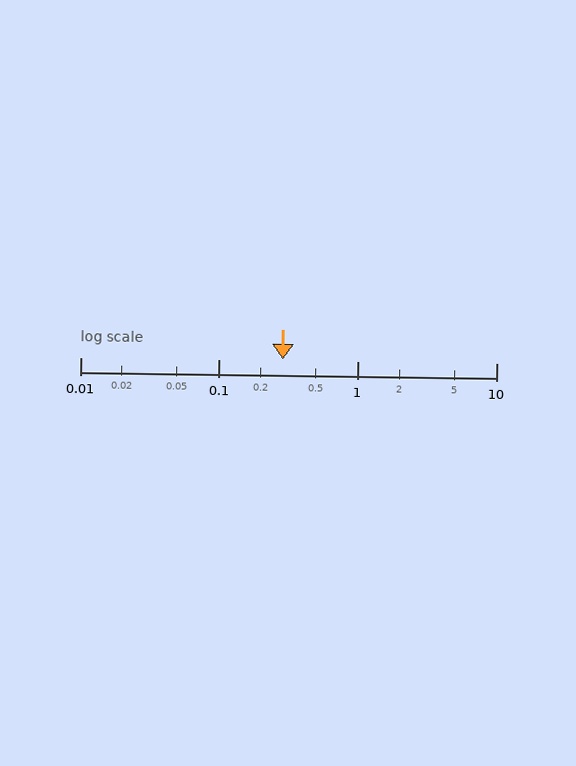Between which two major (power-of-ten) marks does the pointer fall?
The pointer is between 0.1 and 1.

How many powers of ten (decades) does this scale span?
The scale spans 3 decades, from 0.01 to 10.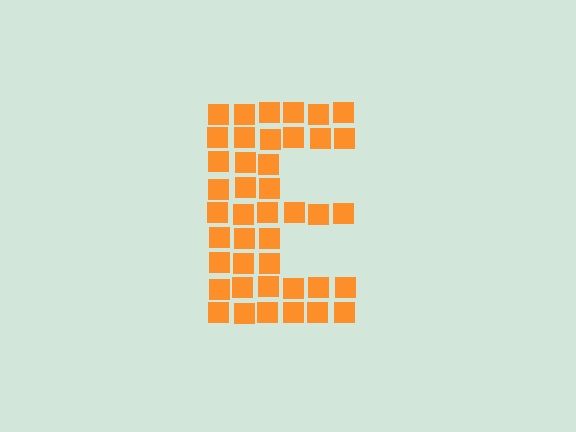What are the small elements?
The small elements are squares.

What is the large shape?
The large shape is the letter E.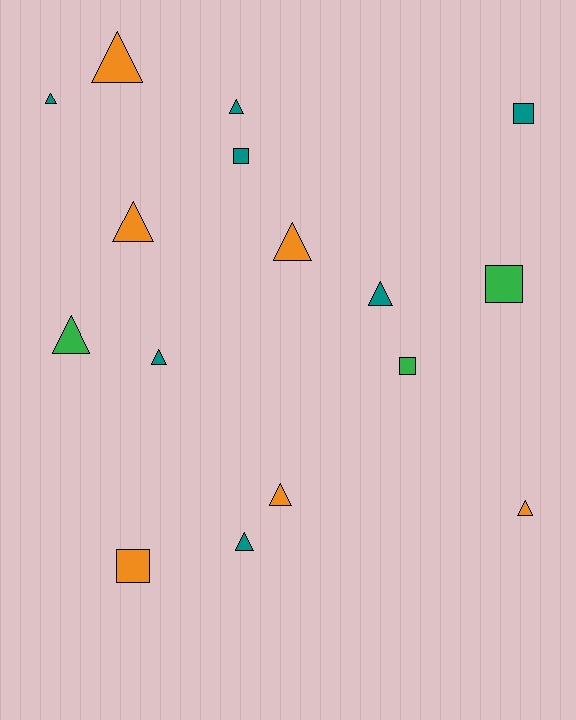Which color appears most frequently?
Teal, with 7 objects.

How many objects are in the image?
There are 16 objects.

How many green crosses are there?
There are no green crosses.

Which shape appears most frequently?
Triangle, with 11 objects.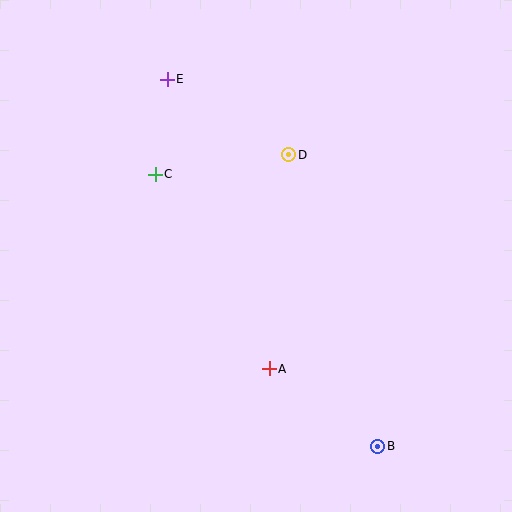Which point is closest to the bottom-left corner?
Point A is closest to the bottom-left corner.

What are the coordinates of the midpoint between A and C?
The midpoint between A and C is at (212, 271).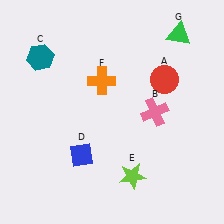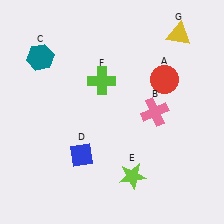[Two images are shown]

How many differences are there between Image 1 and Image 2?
There are 2 differences between the two images.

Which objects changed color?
F changed from orange to lime. G changed from green to yellow.